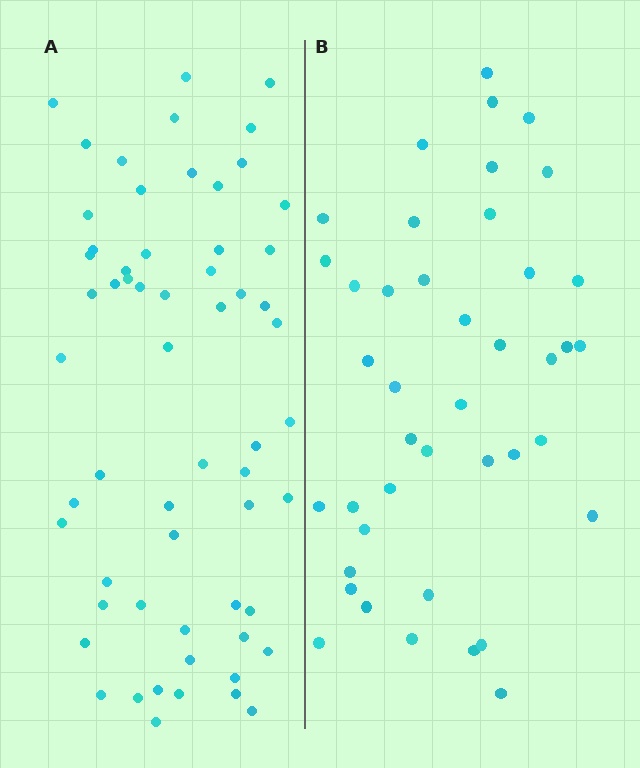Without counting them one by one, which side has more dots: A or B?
Region A (the left region) has more dots.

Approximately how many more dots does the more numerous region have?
Region A has approximately 20 more dots than region B.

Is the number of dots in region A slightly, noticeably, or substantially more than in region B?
Region A has noticeably more, but not dramatically so. The ratio is roughly 1.4 to 1.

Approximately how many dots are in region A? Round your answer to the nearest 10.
About 60 dots.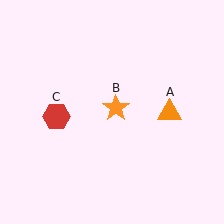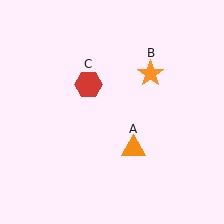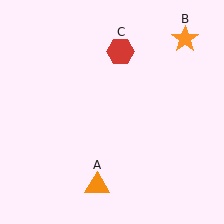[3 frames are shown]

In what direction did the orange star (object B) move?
The orange star (object B) moved up and to the right.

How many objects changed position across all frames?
3 objects changed position: orange triangle (object A), orange star (object B), red hexagon (object C).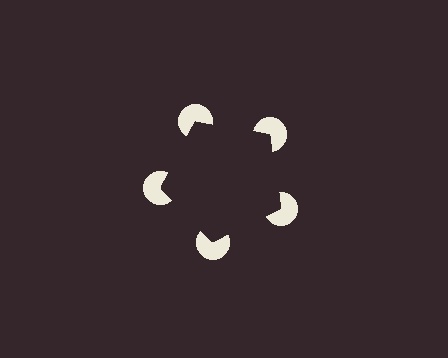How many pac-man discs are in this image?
There are 5 — one at each vertex of the illusory pentagon.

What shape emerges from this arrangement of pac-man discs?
An illusory pentagon — its edges are inferred from the aligned wedge cuts in the pac-man discs, not physically drawn.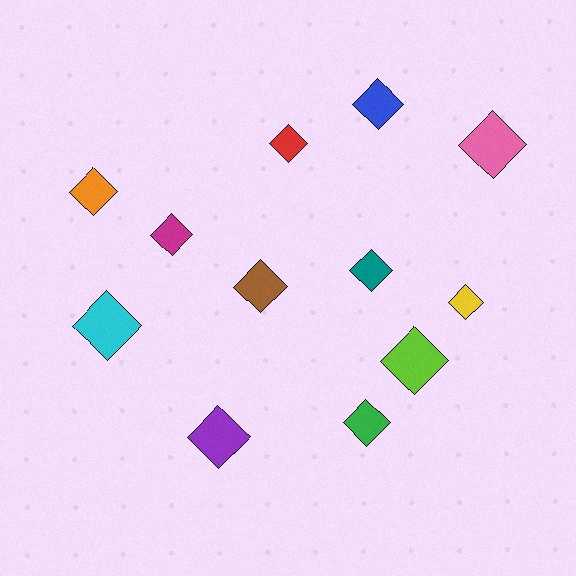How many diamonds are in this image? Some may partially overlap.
There are 12 diamonds.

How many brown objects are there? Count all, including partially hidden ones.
There is 1 brown object.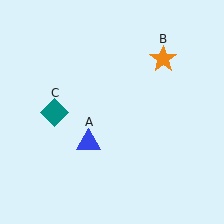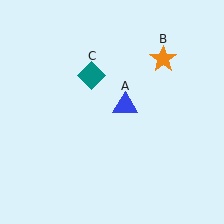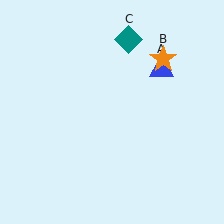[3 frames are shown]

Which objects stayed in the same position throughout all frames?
Orange star (object B) remained stationary.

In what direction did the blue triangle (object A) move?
The blue triangle (object A) moved up and to the right.